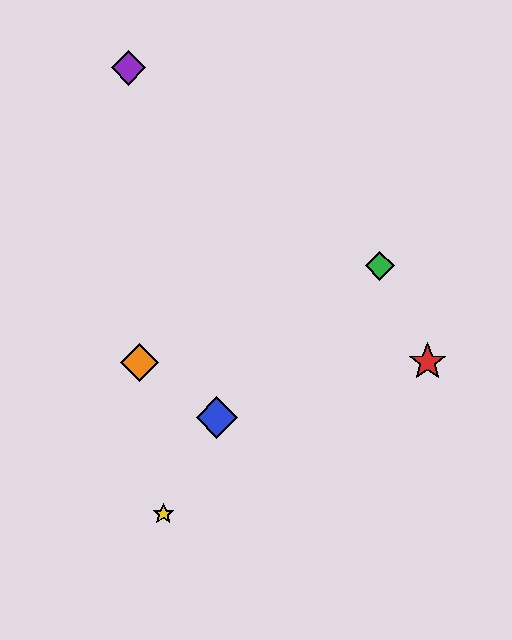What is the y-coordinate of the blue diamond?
The blue diamond is at y≈417.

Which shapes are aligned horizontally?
The red star, the orange diamond are aligned horizontally.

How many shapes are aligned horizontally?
2 shapes (the red star, the orange diamond) are aligned horizontally.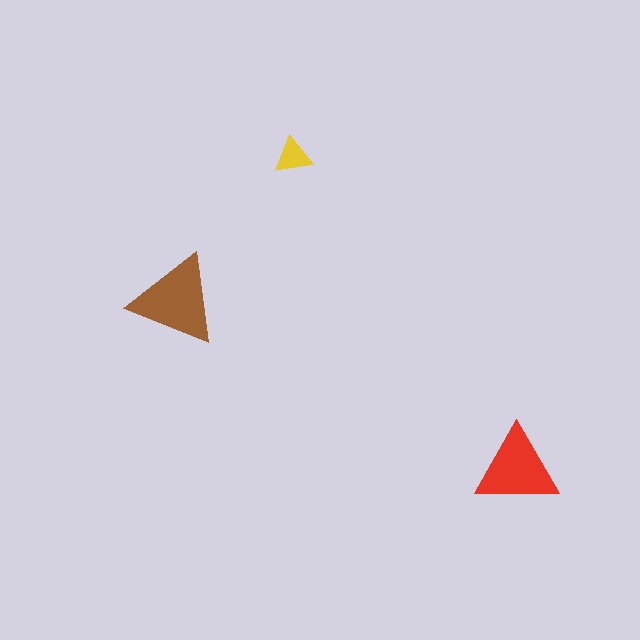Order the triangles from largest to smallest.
the brown one, the red one, the yellow one.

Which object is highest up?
The yellow triangle is topmost.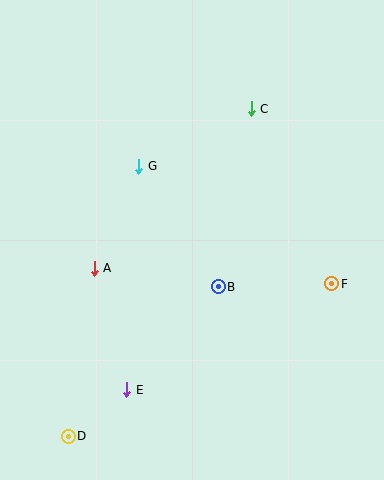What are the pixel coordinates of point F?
Point F is at (332, 284).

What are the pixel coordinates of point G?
Point G is at (139, 166).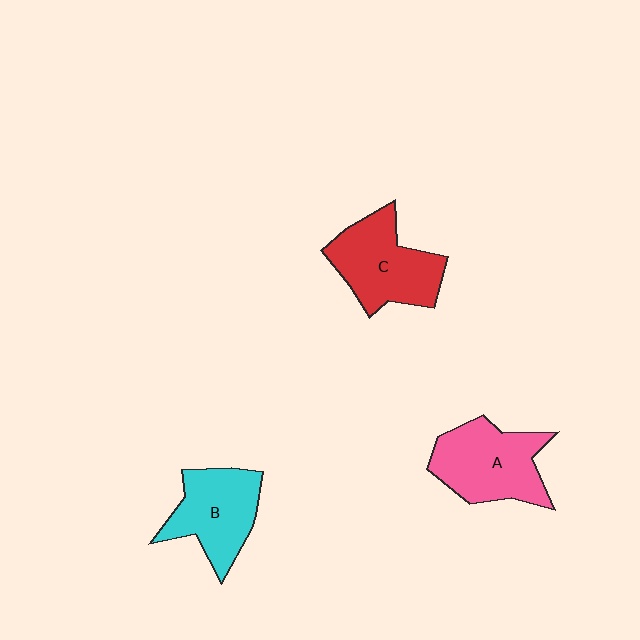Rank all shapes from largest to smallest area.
From largest to smallest: A (pink), C (red), B (cyan).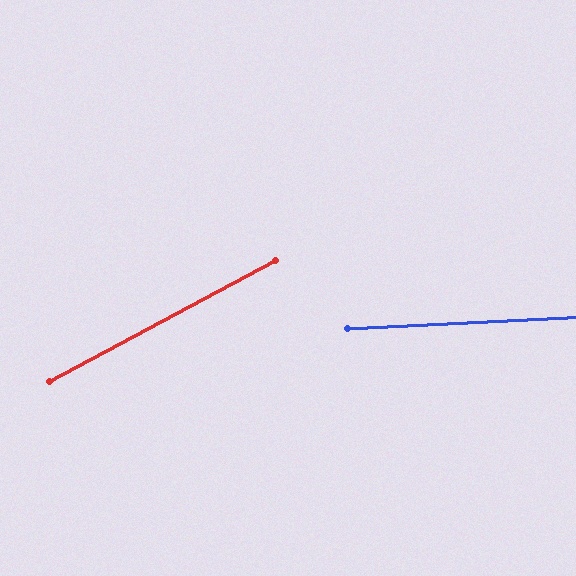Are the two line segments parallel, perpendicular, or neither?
Neither parallel nor perpendicular — they differ by about 25°.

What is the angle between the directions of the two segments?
Approximately 25 degrees.